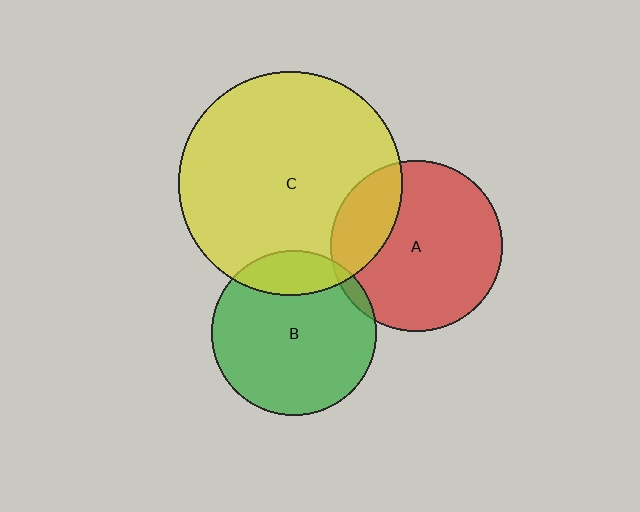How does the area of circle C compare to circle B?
Approximately 1.8 times.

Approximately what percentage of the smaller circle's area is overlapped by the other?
Approximately 5%.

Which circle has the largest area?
Circle C (yellow).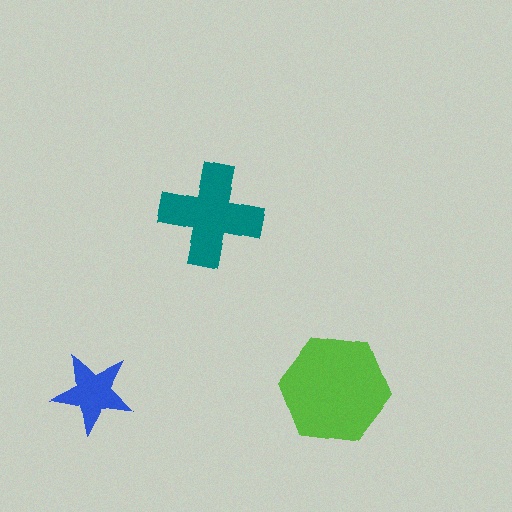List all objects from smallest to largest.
The blue star, the teal cross, the lime hexagon.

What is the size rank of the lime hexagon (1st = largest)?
1st.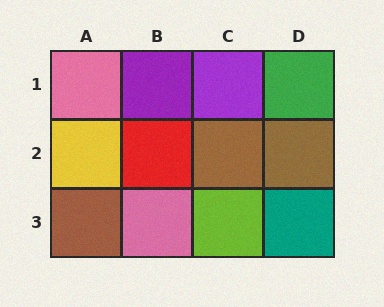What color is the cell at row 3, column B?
Pink.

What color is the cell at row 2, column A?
Yellow.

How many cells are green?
1 cell is green.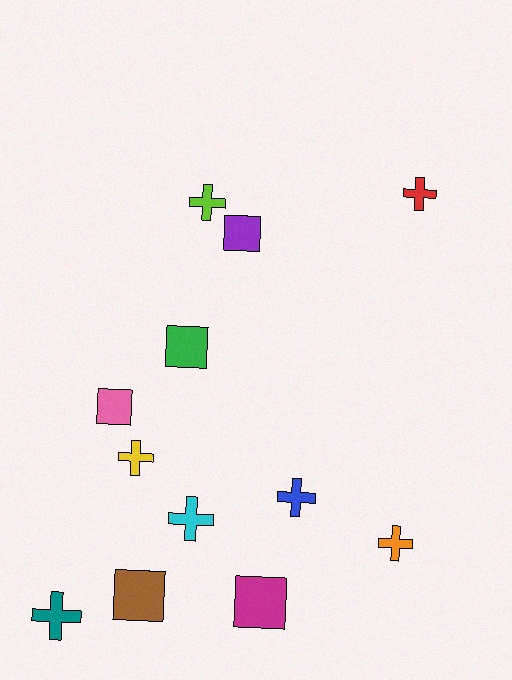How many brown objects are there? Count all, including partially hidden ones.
There is 1 brown object.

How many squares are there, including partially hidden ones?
There are 5 squares.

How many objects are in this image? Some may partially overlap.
There are 12 objects.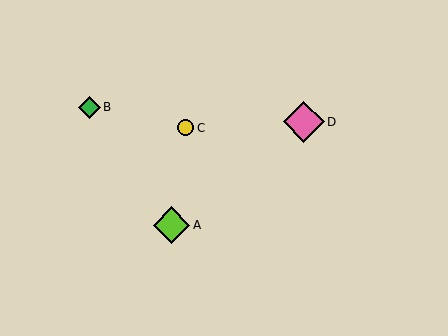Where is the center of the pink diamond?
The center of the pink diamond is at (304, 122).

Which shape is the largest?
The pink diamond (labeled D) is the largest.